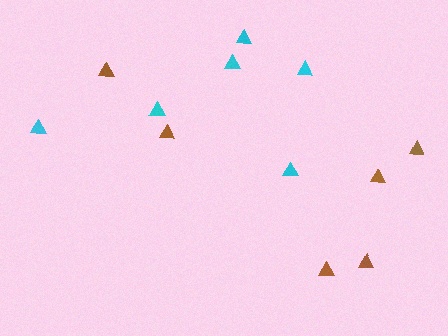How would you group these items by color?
There are 2 groups: one group of cyan triangles (6) and one group of brown triangles (6).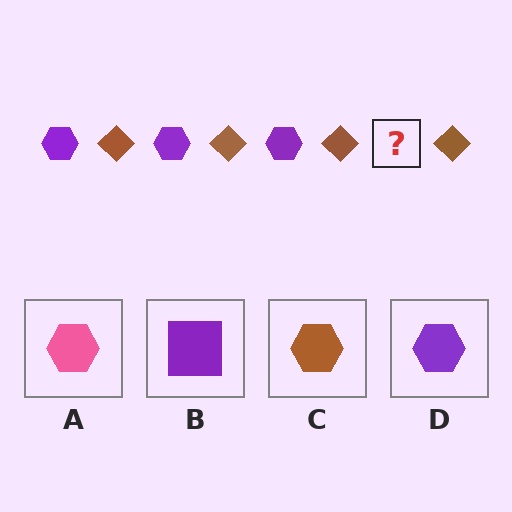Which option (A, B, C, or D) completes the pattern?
D.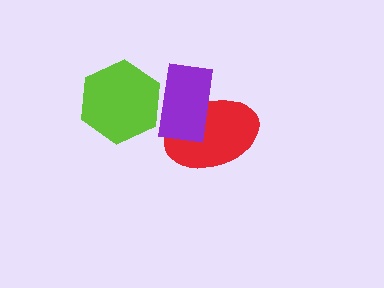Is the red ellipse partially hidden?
Yes, it is partially covered by another shape.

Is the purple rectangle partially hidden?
No, no other shape covers it.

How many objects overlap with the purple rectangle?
2 objects overlap with the purple rectangle.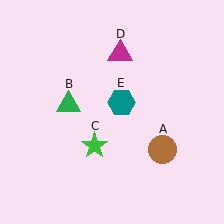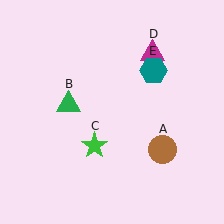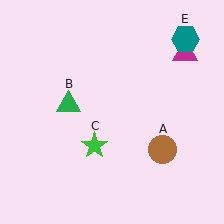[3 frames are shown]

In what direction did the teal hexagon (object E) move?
The teal hexagon (object E) moved up and to the right.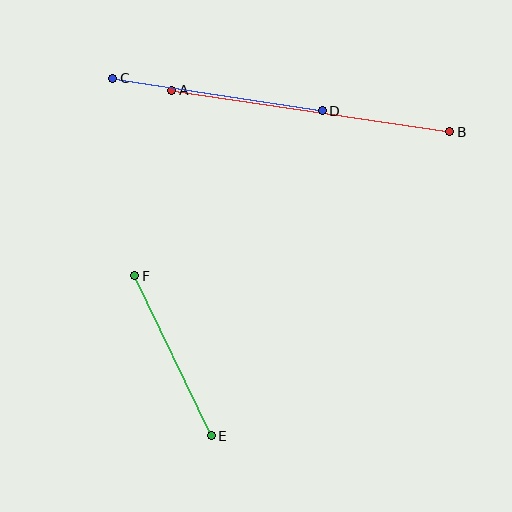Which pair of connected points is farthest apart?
Points A and B are farthest apart.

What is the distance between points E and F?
The distance is approximately 177 pixels.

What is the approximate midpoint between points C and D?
The midpoint is at approximately (217, 95) pixels.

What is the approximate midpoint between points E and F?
The midpoint is at approximately (173, 356) pixels.